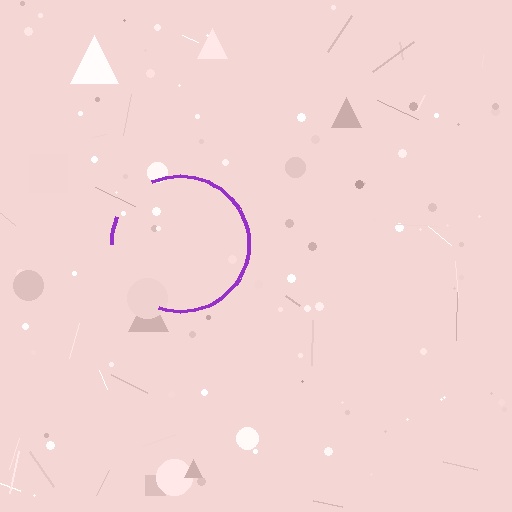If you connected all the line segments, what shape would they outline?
They would outline a circle.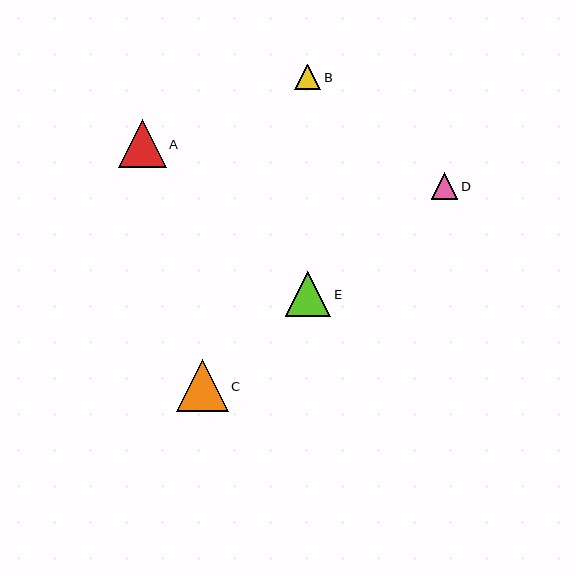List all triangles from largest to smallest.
From largest to smallest: C, A, E, D, B.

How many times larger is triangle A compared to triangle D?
Triangle A is approximately 1.8 times the size of triangle D.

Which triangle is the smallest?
Triangle B is the smallest with a size of approximately 26 pixels.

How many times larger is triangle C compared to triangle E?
Triangle C is approximately 1.1 times the size of triangle E.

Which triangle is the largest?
Triangle C is the largest with a size of approximately 52 pixels.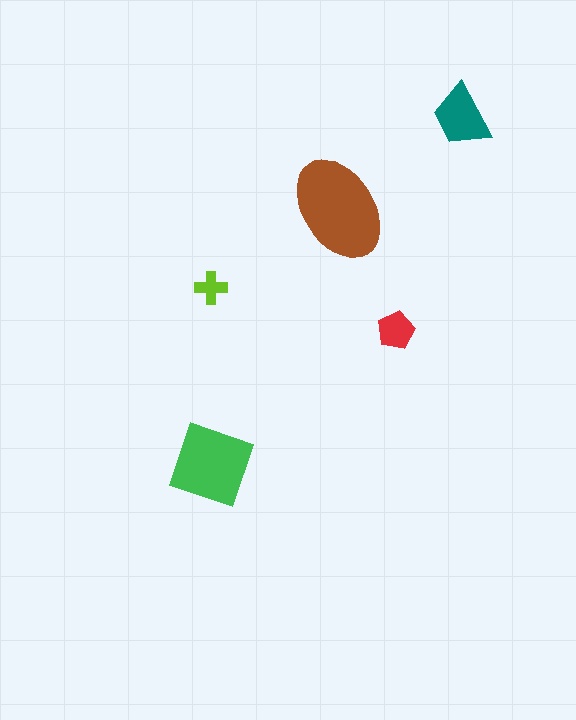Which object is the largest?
The brown ellipse.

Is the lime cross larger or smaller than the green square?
Smaller.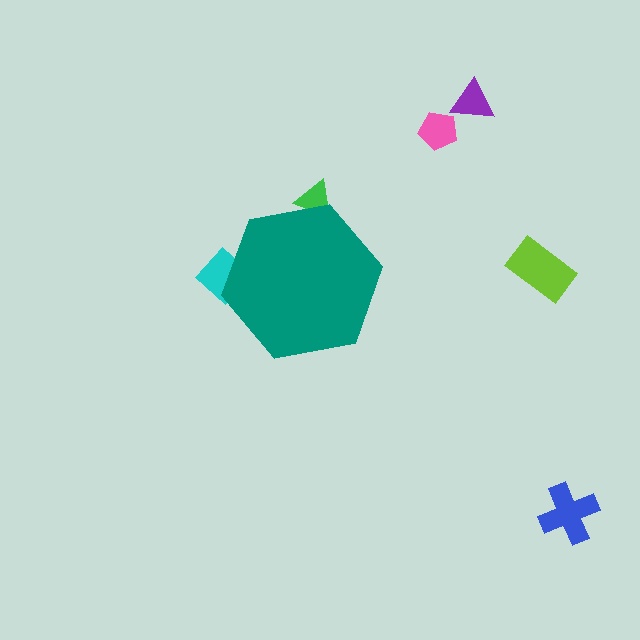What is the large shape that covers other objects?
A teal hexagon.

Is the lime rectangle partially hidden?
No, the lime rectangle is fully visible.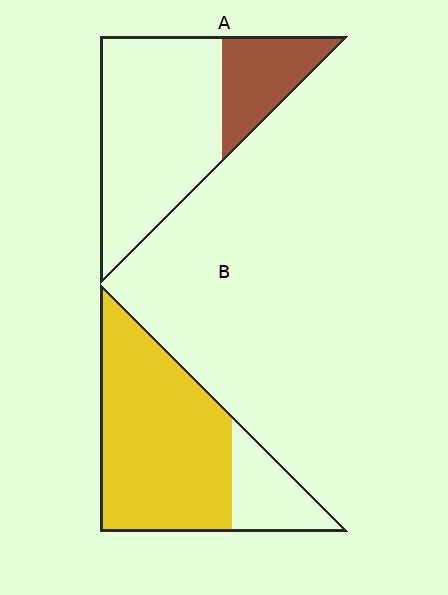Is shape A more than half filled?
No.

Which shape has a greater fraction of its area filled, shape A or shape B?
Shape B.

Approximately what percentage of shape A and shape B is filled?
A is approximately 25% and B is approximately 80%.